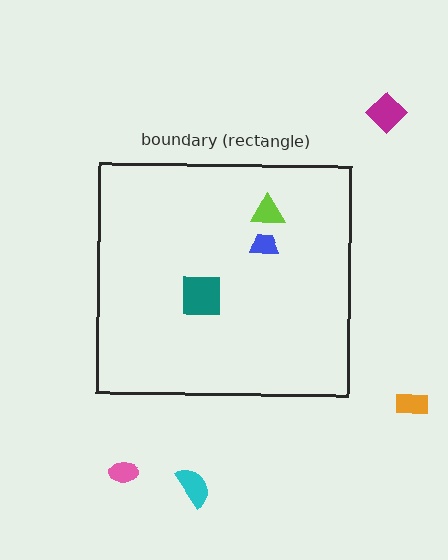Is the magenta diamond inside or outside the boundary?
Outside.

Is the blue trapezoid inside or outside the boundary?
Inside.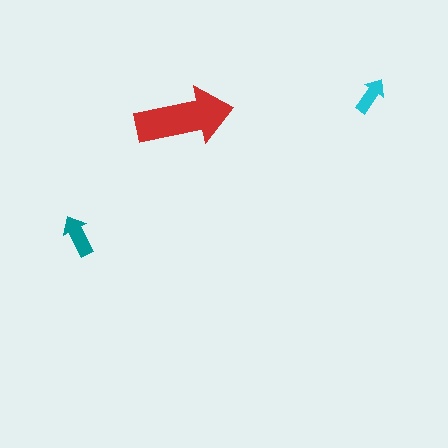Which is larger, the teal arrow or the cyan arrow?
The teal one.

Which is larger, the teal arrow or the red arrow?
The red one.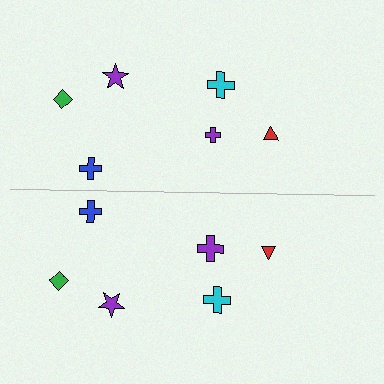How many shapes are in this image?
There are 12 shapes in this image.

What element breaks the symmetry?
The purple cross on the bottom side has a different size than its mirror counterpart.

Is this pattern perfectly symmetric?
No, the pattern is not perfectly symmetric. The purple cross on the bottom side has a different size than its mirror counterpart.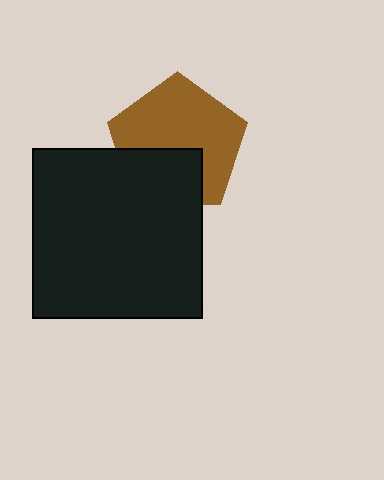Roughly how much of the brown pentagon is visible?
About half of it is visible (roughly 65%).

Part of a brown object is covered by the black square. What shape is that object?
It is a pentagon.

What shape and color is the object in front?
The object in front is a black square.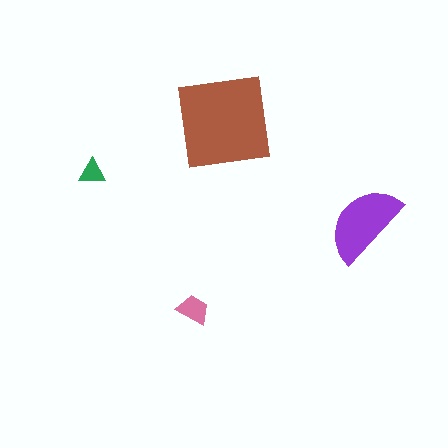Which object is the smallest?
The green triangle.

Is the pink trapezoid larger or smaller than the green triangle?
Larger.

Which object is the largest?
The brown square.